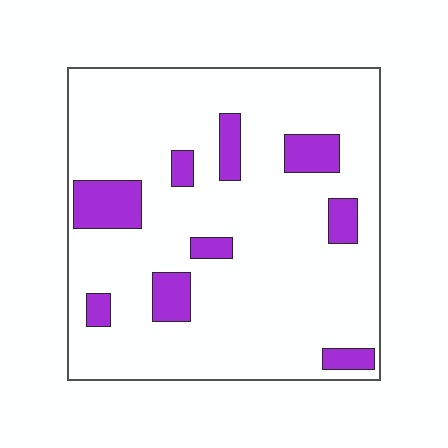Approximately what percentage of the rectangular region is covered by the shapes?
Approximately 15%.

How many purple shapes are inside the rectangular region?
9.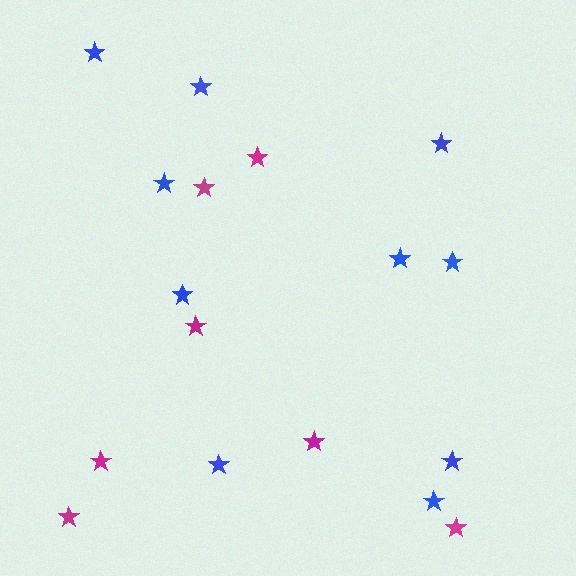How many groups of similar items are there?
There are 2 groups: one group of magenta stars (7) and one group of blue stars (10).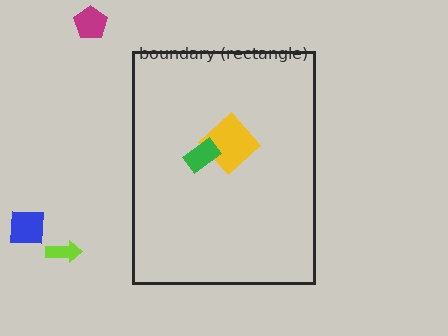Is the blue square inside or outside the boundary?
Outside.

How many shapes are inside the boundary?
2 inside, 3 outside.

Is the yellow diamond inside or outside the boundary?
Inside.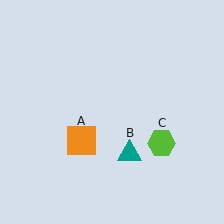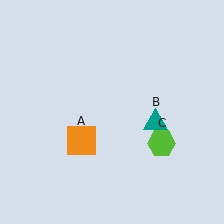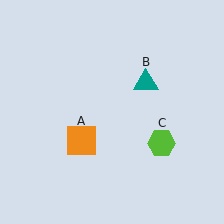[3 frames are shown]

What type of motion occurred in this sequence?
The teal triangle (object B) rotated counterclockwise around the center of the scene.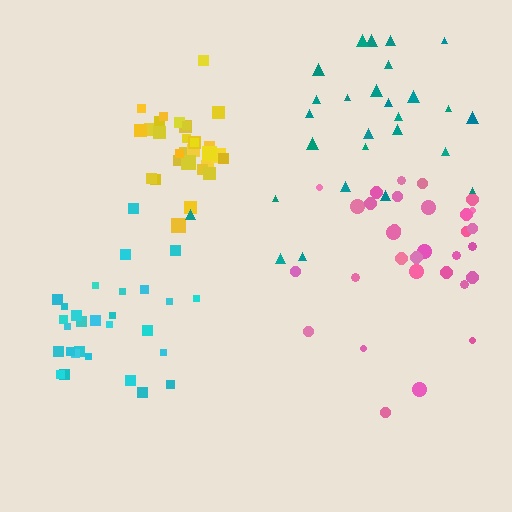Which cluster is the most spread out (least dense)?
Teal.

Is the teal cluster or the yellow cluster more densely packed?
Yellow.